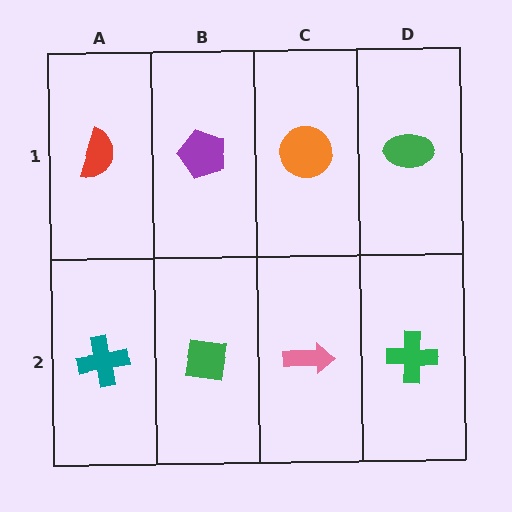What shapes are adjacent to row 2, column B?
A purple pentagon (row 1, column B), a teal cross (row 2, column A), a pink arrow (row 2, column C).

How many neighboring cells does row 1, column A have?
2.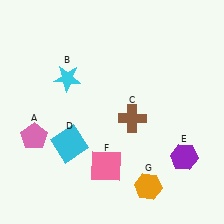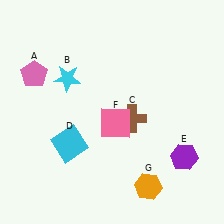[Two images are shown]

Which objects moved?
The objects that moved are: the pink pentagon (A), the pink square (F).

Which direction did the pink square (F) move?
The pink square (F) moved up.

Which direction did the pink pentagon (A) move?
The pink pentagon (A) moved up.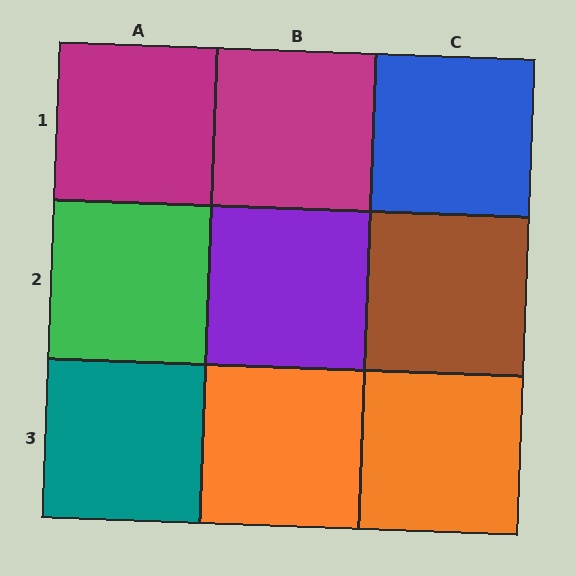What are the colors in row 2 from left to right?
Green, purple, brown.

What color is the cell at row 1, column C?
Blue.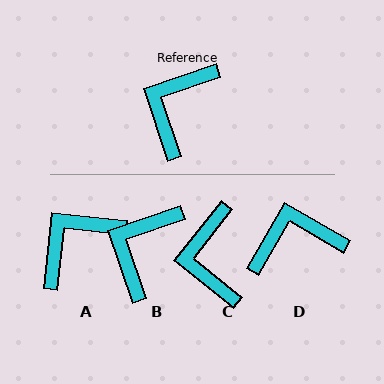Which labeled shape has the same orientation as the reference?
B.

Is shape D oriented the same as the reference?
No, it is off by about 49 degrees.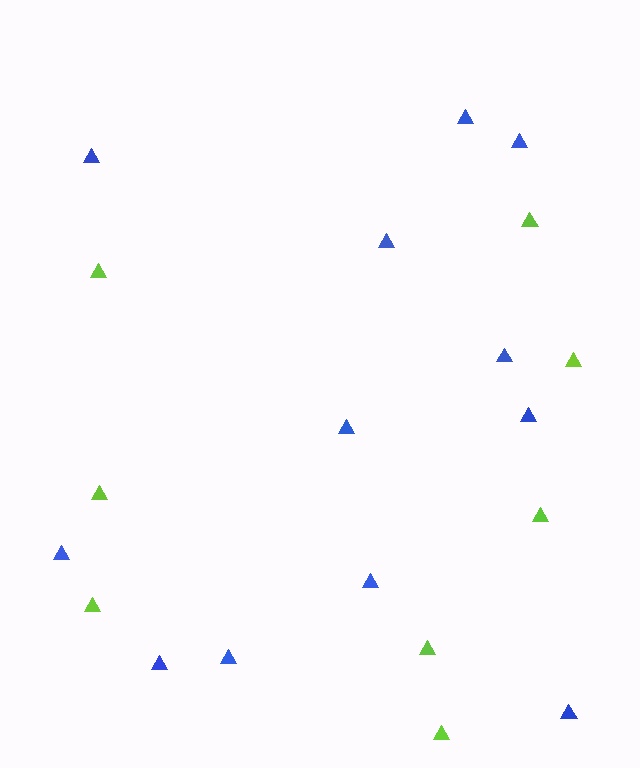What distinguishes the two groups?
There are 2 groups: one group of lime triangles (8) and one group of blue triangles (12).